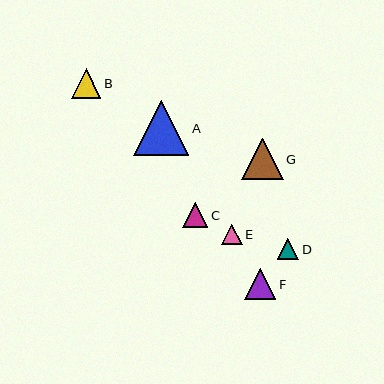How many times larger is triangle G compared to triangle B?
Triangle G is approximately 1.4 times the size of triangle B.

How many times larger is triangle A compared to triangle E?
Triangle A is approximately 2.6 times the size of triangle E.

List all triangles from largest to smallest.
From largest to smallest: A, G, F, B, C, D, E.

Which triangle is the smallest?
Triangle E is the smallest with a size of approximately 21 pixels.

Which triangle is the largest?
Triangle A is the largest with a size of approximately 55 pixels.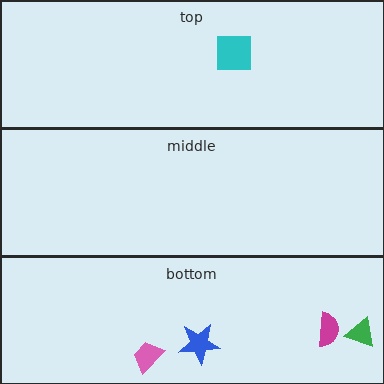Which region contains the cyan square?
The top region.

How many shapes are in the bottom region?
4.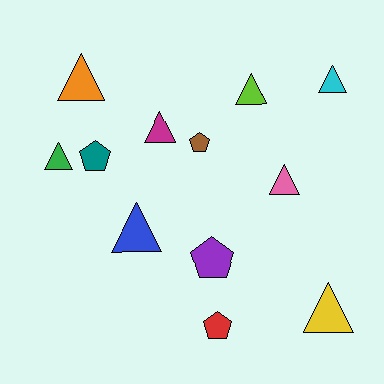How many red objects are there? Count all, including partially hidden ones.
There is 1 red object.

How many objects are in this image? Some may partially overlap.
There are 12 objects.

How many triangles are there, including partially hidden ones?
There are 8 triangles.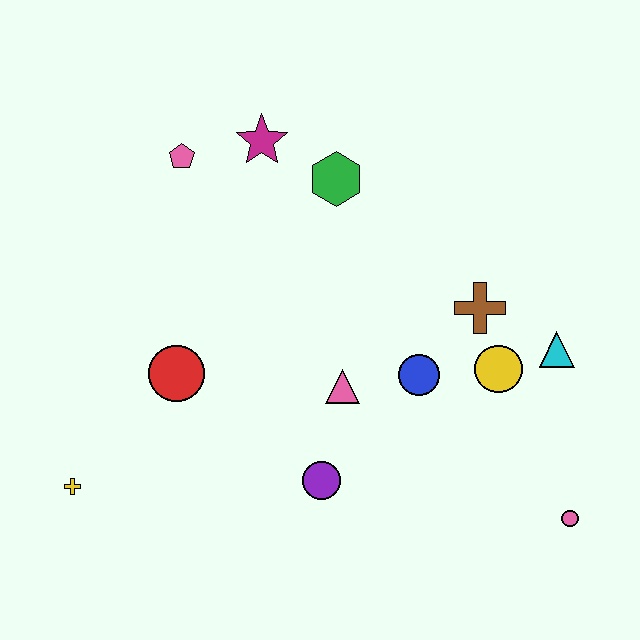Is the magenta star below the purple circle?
No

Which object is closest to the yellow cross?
The red circle is closest to the yellow cross.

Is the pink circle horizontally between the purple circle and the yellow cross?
No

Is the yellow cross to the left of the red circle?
Yes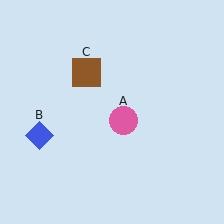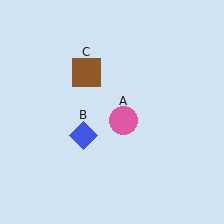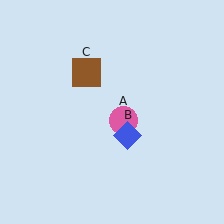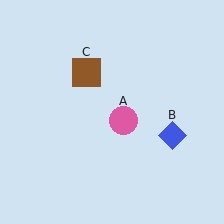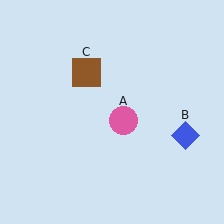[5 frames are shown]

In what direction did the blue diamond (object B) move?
The blue diamond (object B) moved right.